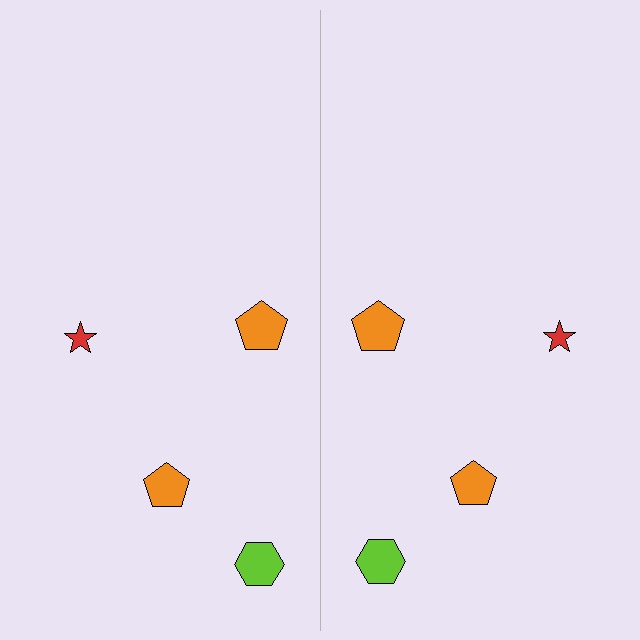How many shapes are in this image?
There are 8 shapes in this image.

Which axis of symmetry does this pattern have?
The pattern has a vertical axis of symmetry running through the center of the image.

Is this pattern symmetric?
Yes, this pattern has bilateral (reflection) symmetry.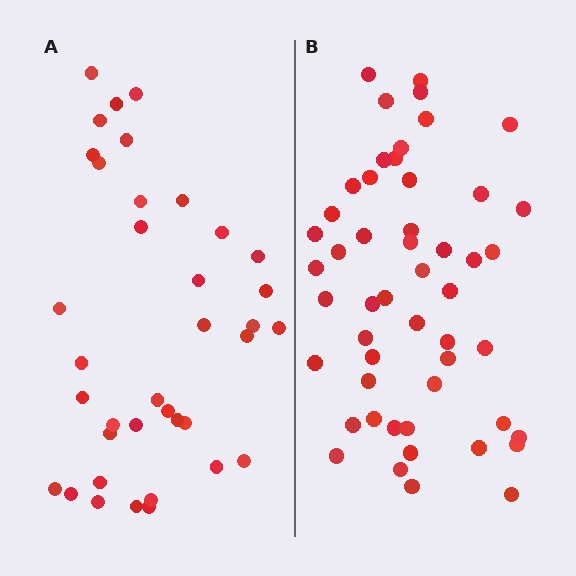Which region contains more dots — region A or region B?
Region B (the right region) has more dots.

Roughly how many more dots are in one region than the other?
Region B has approximately 15 more dots than region A.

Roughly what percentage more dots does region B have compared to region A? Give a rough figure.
About 40% more.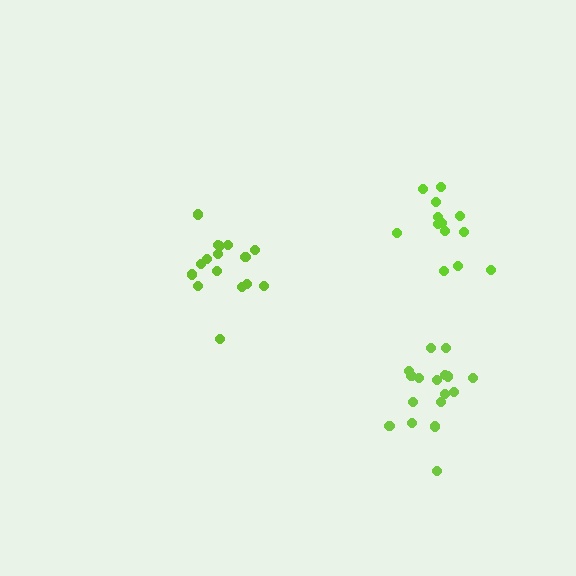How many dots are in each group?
Group 1: 13 dots, Group 2: 16 dots, Group 3: 17 dots (46 total).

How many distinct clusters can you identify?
There are 3 distinct clusters.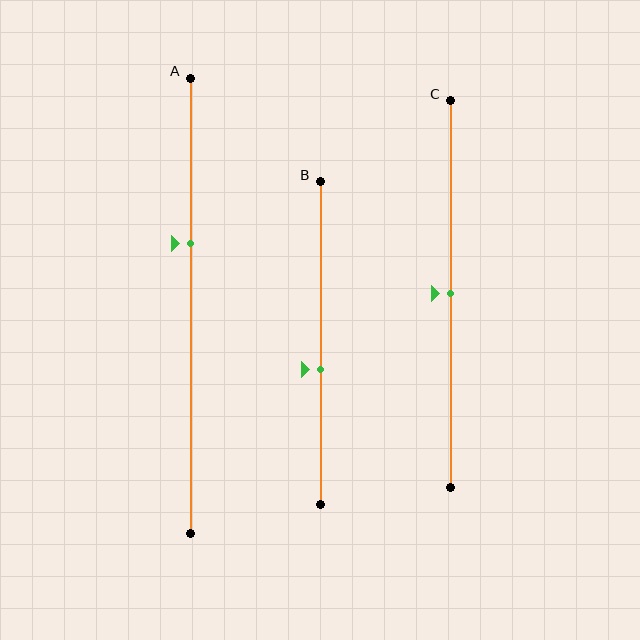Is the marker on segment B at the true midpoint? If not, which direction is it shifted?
No, the marker on segment B is shifted downward by about 8% of the segment length.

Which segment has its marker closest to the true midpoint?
Segment C has its marker closest to the true midpoint.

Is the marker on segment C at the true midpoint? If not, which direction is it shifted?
Yes, the marker on segment C is at the true midpoint.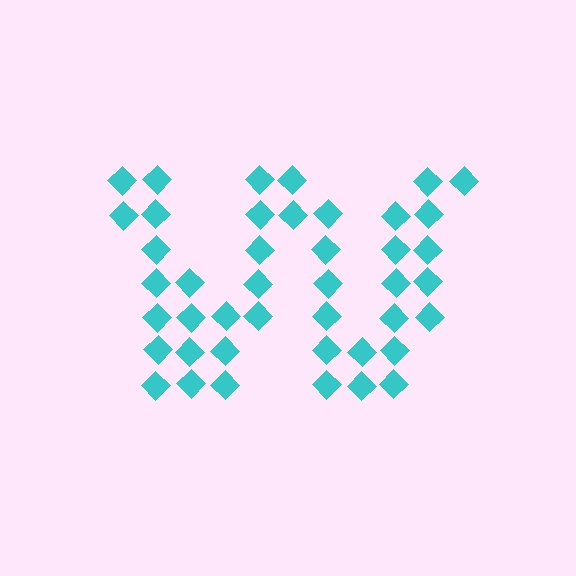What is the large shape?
The large shape is the letter W.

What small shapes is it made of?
It is made of small diamonds.